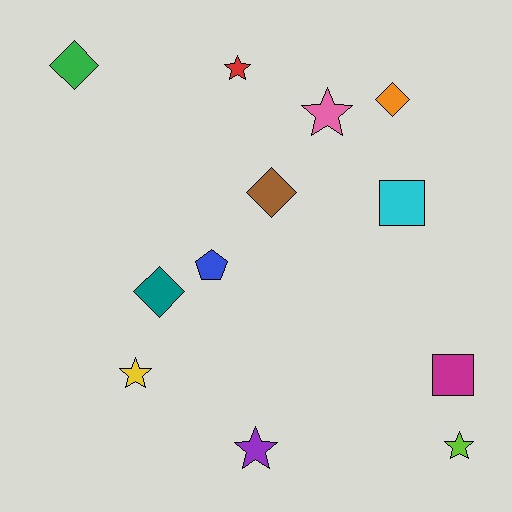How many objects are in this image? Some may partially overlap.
There are 12 objects.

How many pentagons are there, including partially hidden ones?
There is 1 pentagon.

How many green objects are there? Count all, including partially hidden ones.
There is 1 green object.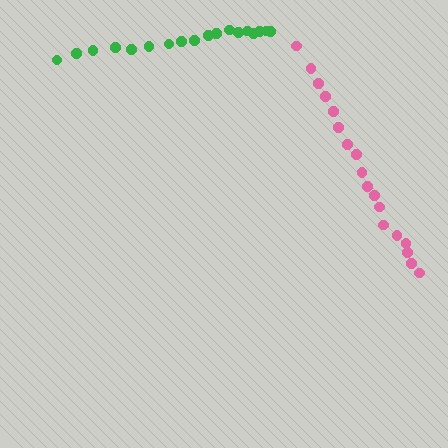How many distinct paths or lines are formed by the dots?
There are 2 distinct paths.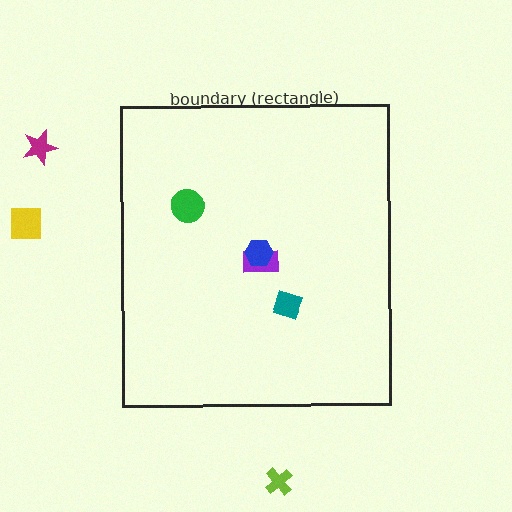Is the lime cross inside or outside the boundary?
Outside.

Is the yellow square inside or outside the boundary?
Outside.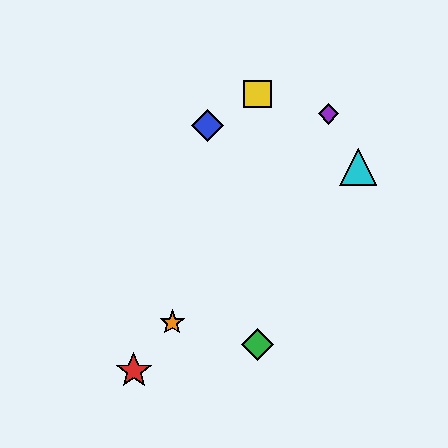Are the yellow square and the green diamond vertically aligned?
Yes, both are at x≈257.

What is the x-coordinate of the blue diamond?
The blue diamond is at x≈207.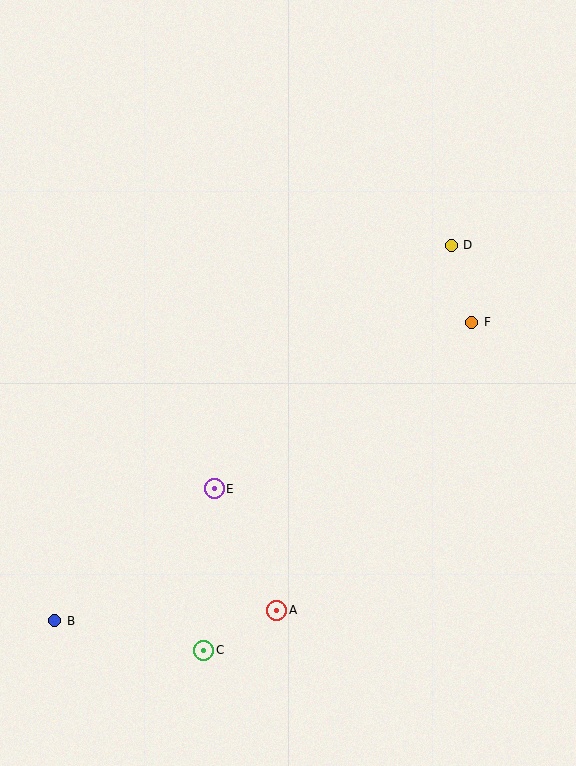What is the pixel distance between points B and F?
The distance between B and F is 513 pixels.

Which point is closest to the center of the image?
Point E at (214, 489) is closest to the center.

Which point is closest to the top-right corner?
Point D is closest to the top-right corner.